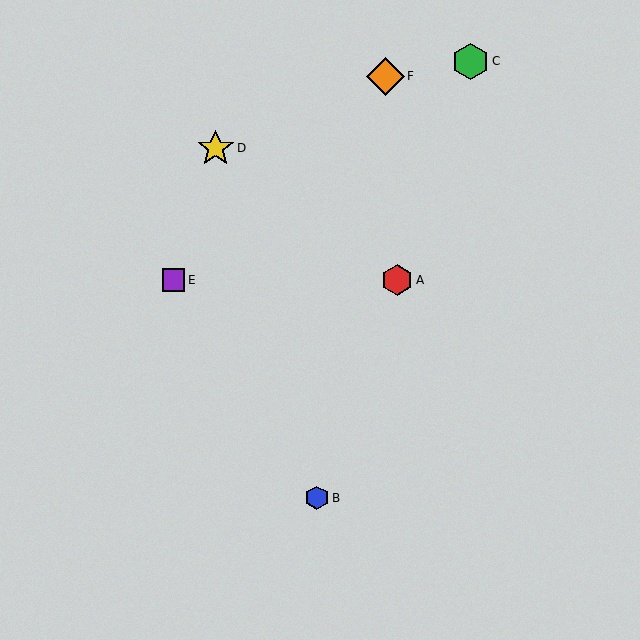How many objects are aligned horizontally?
2 objects (A, E) are aligned horizontally.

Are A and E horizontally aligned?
Yes, both are at y≈280.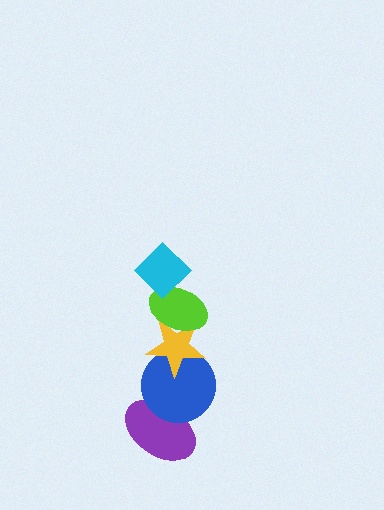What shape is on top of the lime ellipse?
The cyan diamond is on top of the lime ellipse.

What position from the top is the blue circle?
The blue circle is 4th from the top.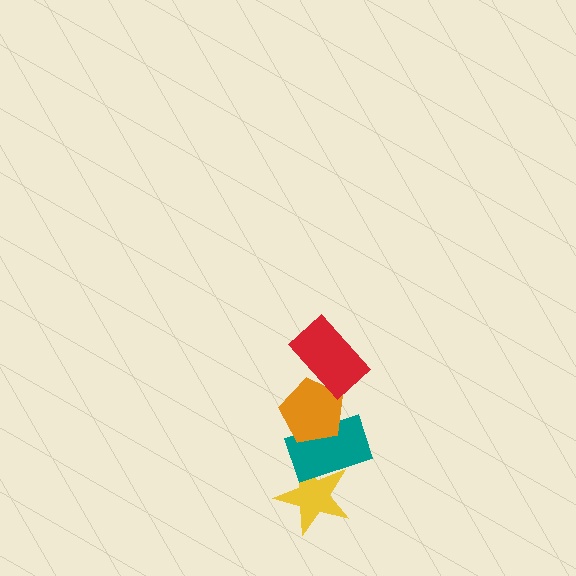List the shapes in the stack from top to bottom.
From top to bottom: the red rectangle, the orange pentagon, the teal rectangle, the yellow star.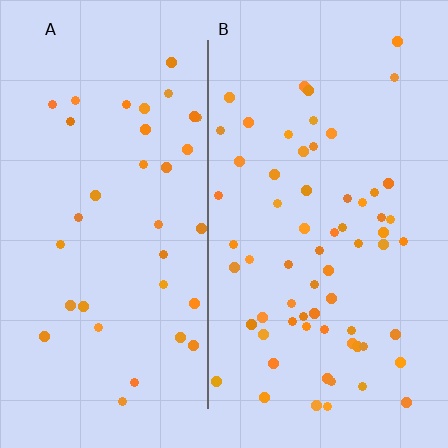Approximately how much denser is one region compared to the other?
Approximately 1.8× — region B over region A.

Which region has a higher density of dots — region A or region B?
B (the right).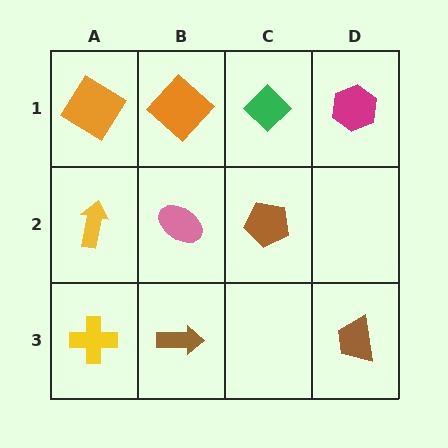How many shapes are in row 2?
3 shapes.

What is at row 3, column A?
A yellow cross.